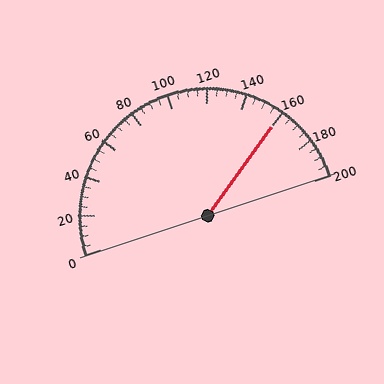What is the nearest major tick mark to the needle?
The nearest major tick mark is 160.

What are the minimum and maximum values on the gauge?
The gauge ranges from 0 to 200.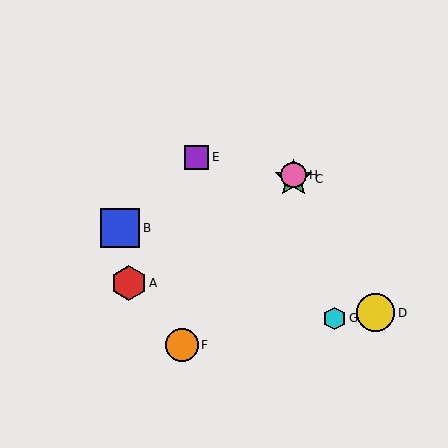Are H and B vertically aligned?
No, H is at x≈293 and B is at x≈120.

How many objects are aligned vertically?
2 objects (C, H) are aligned vertically.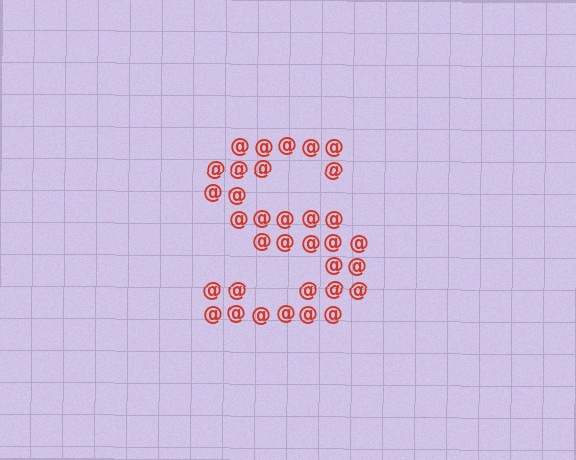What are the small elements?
The small elements are at signs.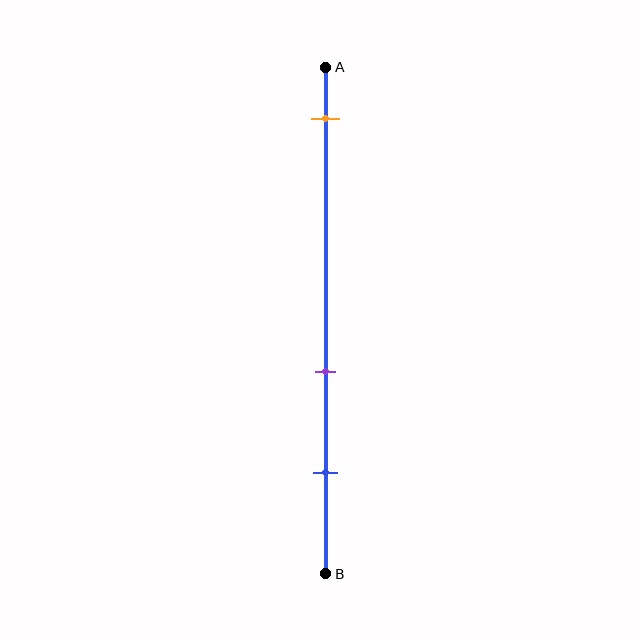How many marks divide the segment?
There are 3 marks dividing the segment.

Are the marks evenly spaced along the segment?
No, the marks are not evenly spaced.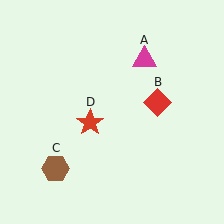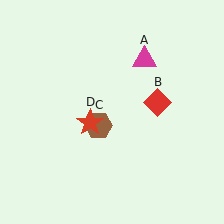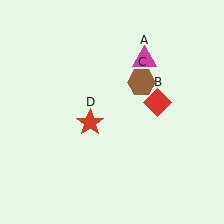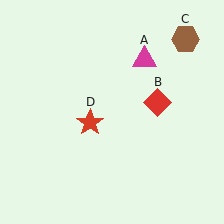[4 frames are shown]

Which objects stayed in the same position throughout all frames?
Magenta triangle (object A) and red diamond (object B) and red star (object D) remained stationary.